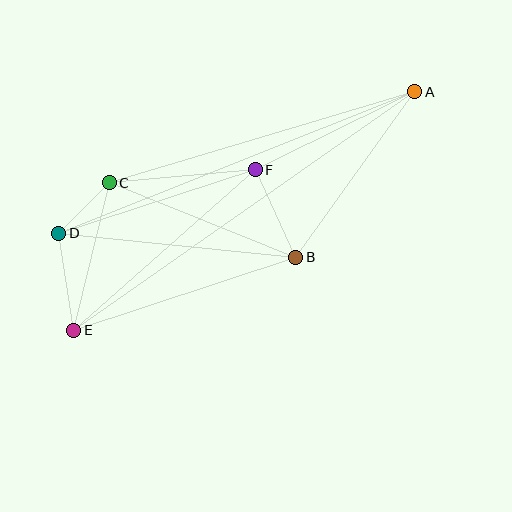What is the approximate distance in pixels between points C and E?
The distance between C and E is approximately 151 pixels.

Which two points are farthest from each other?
Points A and E are farthest from each other.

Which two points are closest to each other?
Points C and D are closest to each other.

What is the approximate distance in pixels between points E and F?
The distance between E and F is approximately 242 pixels.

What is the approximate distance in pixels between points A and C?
The distance between A and C is approximately 319 pixels.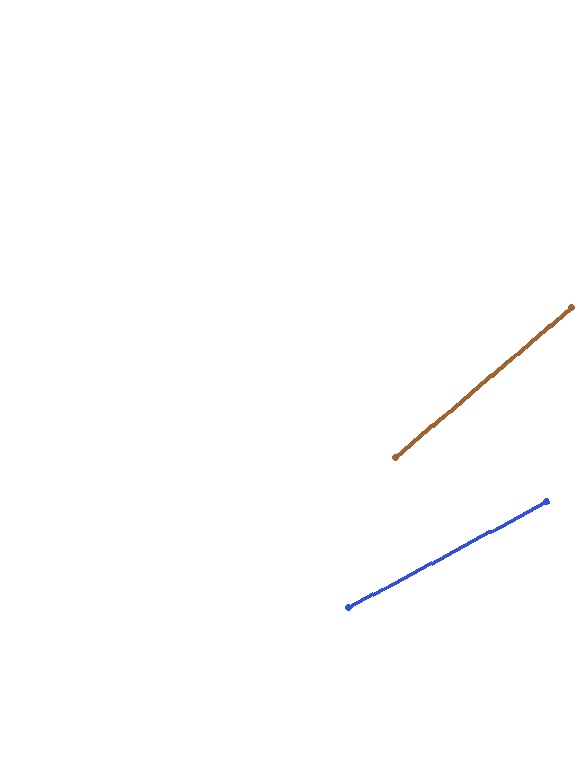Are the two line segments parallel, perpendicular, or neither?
Neither parallel nor perpendicular — they differ by about 12°.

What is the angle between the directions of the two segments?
Approximately 12 degrees.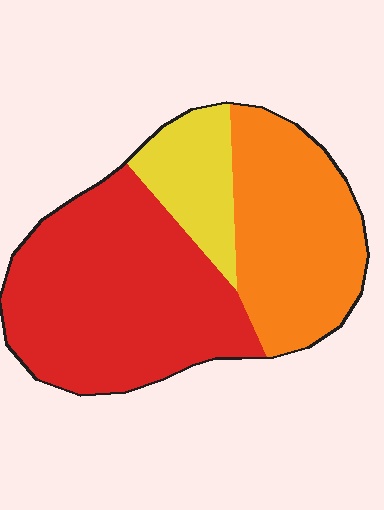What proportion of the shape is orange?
Orange takes up about one third (1/3) of the shape.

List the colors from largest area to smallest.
From largest to smallest: red, orange, yellow.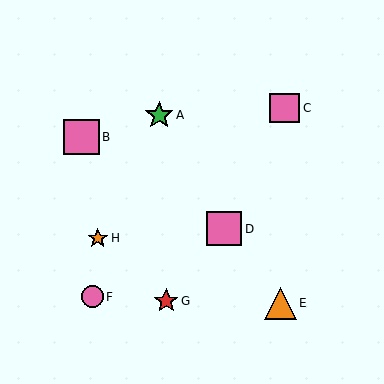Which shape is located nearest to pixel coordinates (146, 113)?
The green star (labeled A) at (159, 115) is nearest to that location.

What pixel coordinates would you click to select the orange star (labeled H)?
Click at (98, 238) to select the orange star H.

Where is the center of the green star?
The center of the green star is at (159, 115).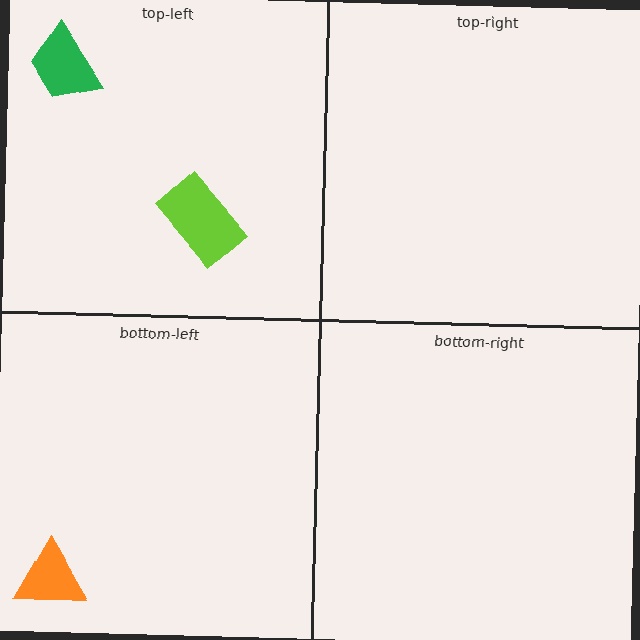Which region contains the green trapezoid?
The top-left region.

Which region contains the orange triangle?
The bottom-left region.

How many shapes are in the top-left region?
2.